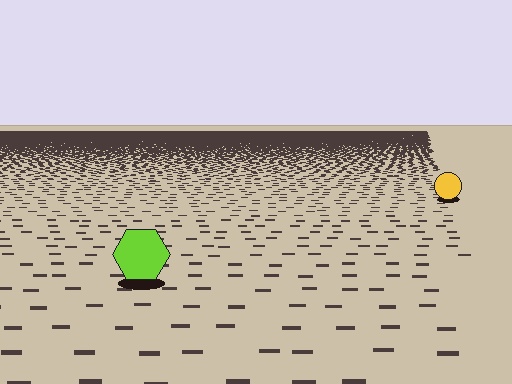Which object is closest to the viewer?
The lime hexagon is closest. The texture marks near it are larger and more spread out.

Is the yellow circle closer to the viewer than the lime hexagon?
No. The lime hexagon is closer — you can tell from the texture gradient: the ground texture is coarser near it.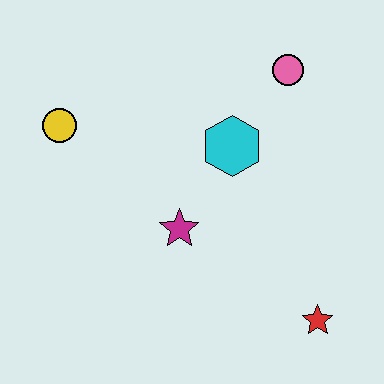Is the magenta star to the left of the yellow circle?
No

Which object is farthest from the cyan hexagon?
The red star is farthest from the cyan hexagon.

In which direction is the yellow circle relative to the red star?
The yellow circle is to the left of the red star.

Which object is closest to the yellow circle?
The magenta star is closest to the yellow circle.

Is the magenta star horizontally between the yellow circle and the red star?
Yes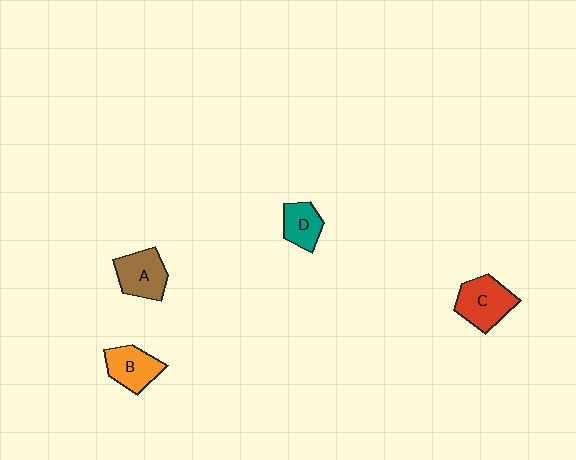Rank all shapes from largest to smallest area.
From largest to smallest: C (red), A (brown), B (orange), D (teal).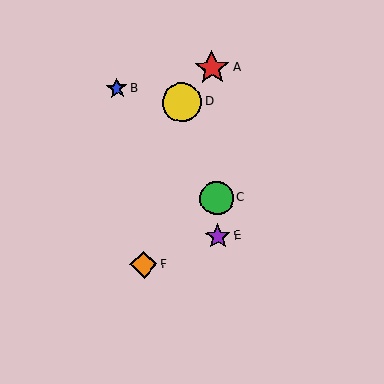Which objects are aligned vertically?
Objects A, C, E are aligned vertically.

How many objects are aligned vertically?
3 objects (A, C, E) are aligned vertically.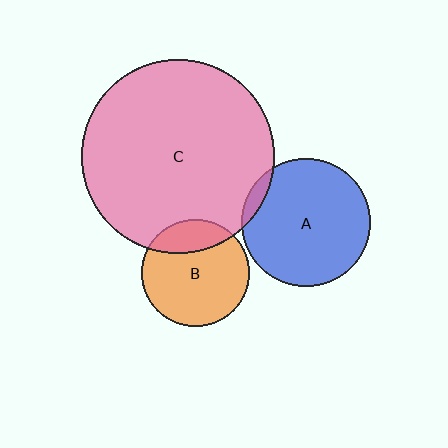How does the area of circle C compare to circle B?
Approximately 3.2 times.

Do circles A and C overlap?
Yes.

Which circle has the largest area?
Circle C (pink).